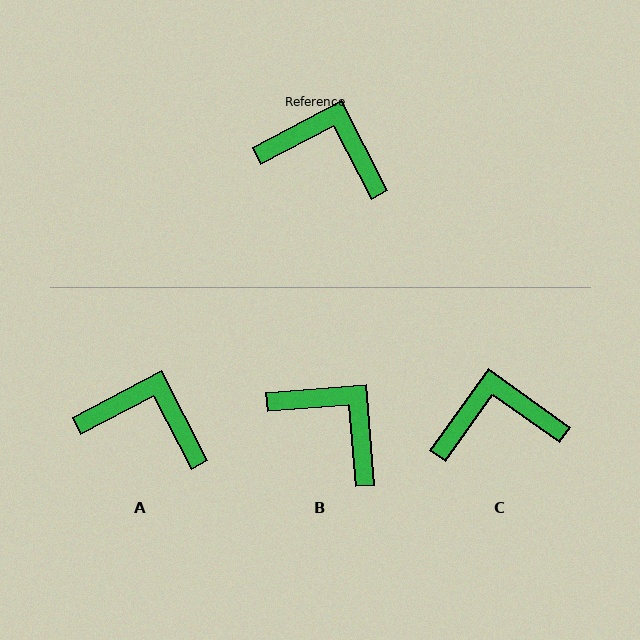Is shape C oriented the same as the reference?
No, it is off by about 27 degrees.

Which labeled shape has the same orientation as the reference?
A.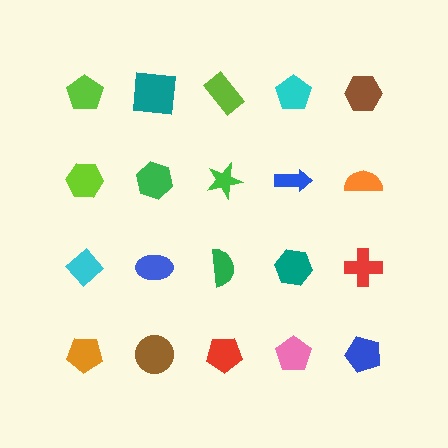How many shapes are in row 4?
5 shapes.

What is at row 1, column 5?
A brown hexagon.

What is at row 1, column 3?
A lime rectangle.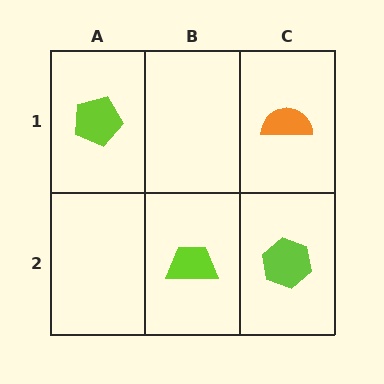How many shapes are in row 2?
2 shapes.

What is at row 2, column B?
A lime trapezoid.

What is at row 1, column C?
An orange semicircle.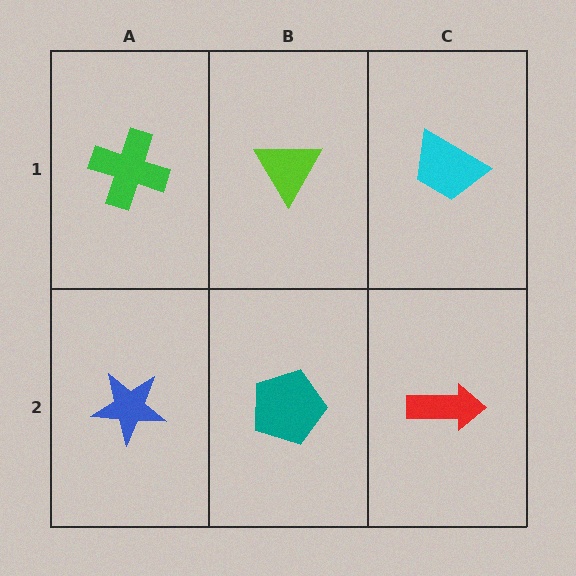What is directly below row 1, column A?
A blue star.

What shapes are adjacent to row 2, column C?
A cyan trapezoid (row 1, column C), a teal pentagon (row 2, column B).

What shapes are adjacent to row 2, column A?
A green cross (row 1, column A), a teal pentagon (row 2, column B).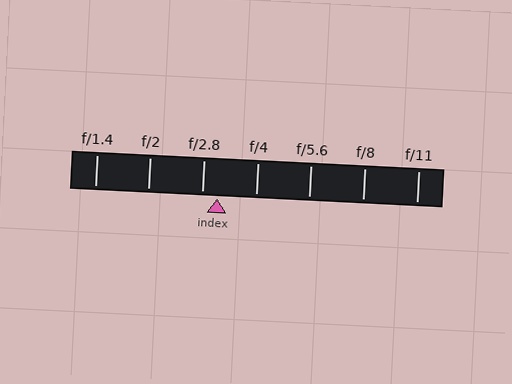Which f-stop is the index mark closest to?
The index mark is closest to f/2.8.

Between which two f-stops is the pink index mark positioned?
The index mark is between f/2.8 and f/4.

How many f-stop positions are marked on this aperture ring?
There are 7 f-stop positions marked.